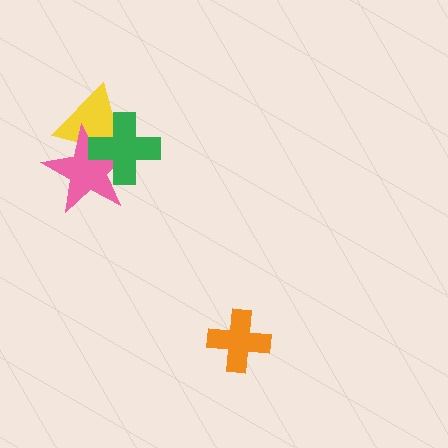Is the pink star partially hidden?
Yes, it is partially covered by another shape.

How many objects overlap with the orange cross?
0 objects overlap with the orange cross.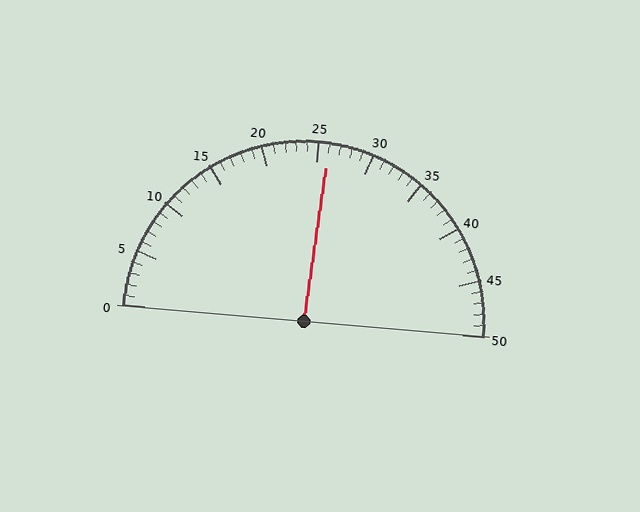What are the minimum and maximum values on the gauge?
The gauge ranges from 0 to 50.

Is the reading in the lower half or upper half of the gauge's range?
The reading is in the upper half of the range (0 to 50).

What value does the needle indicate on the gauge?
The needle indicates approximately 26.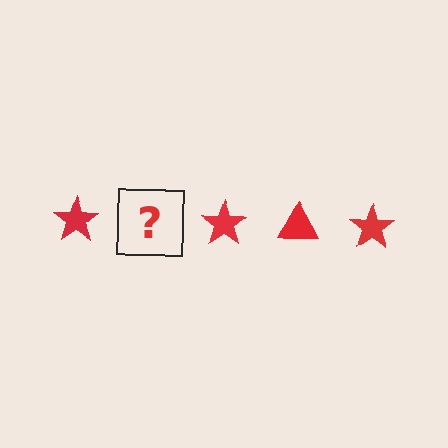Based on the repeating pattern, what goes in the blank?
The blank should be a red triangle.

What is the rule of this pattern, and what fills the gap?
The rule is that the pattern cycles through star, triangle shapes in red. The gap should be filled with a red triangle.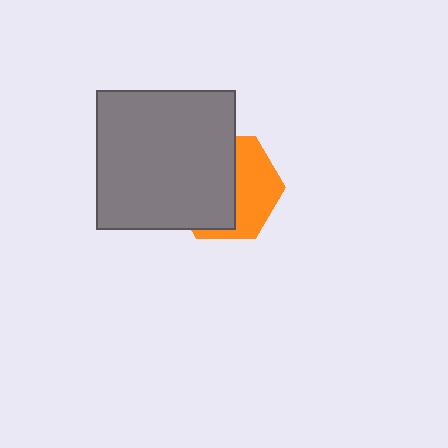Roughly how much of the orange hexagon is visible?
A small part of it is visible (roughly 44%).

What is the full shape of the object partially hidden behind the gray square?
The partially hidden object is an orange hexagon.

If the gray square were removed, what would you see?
You would see the complete orange hexagon.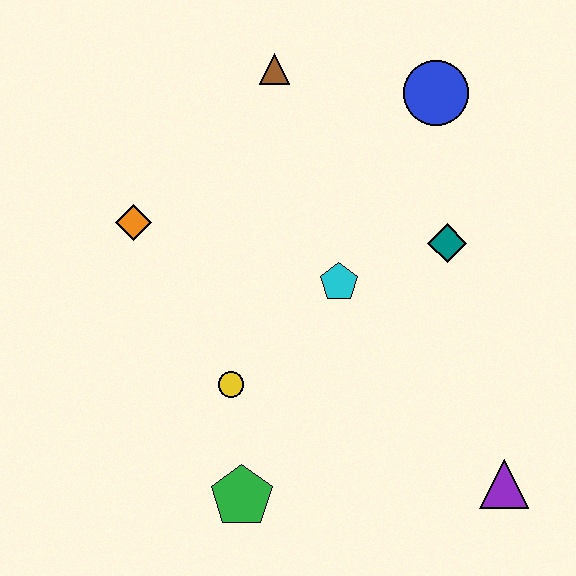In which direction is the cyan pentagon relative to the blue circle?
The cyan pentagon is below the blue circle.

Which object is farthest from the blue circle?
The green pentagon is farthest from the blue circle.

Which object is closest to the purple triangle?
The teal diamond is closest to the purple triangle.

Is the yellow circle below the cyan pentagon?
Yes